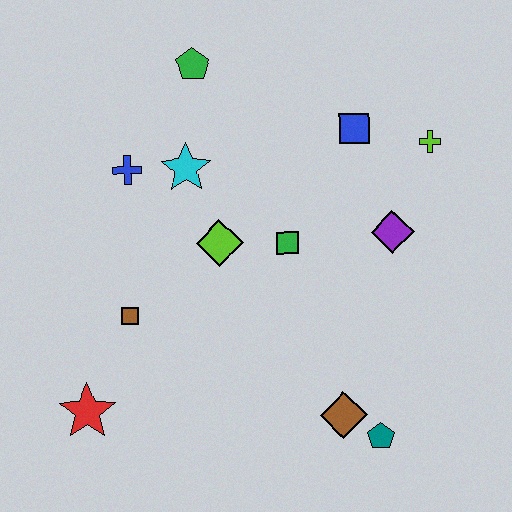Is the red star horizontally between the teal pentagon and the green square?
No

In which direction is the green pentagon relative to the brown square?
The green pentagon is above the brown square.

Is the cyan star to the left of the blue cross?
No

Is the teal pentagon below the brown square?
Yes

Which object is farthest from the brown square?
The lime cross is farthest from the brown square.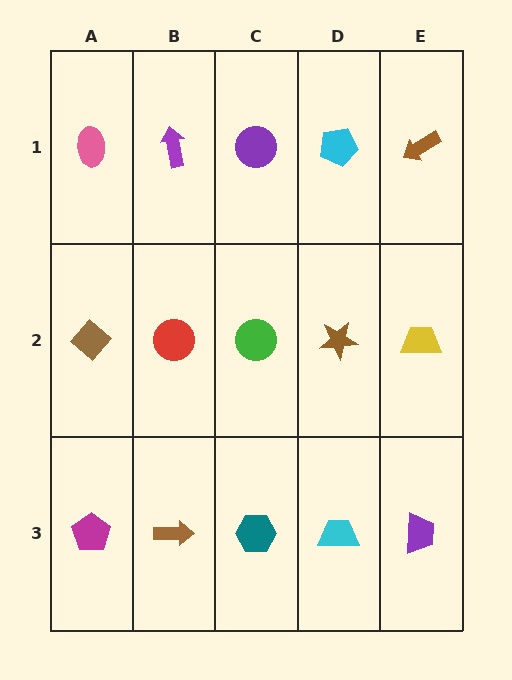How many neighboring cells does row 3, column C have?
3.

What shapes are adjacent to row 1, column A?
A brown diamond (row 2, column A), a purple arrow (row 1, column B).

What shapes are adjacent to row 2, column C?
A purple circle (row 1, column C), a teal hexagon (row 3, column C), a red circle (row 2, column B), a brown star (row 2, column D).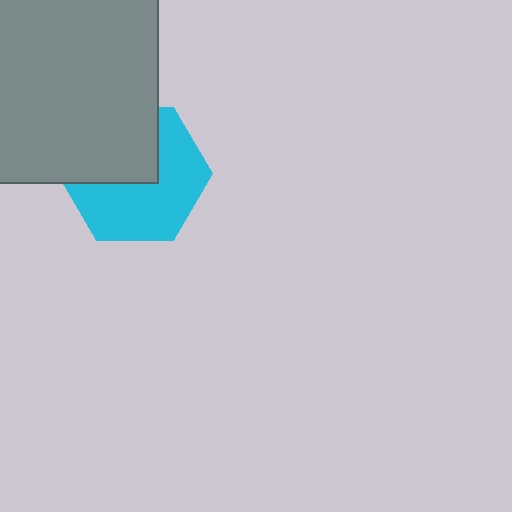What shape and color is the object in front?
The object in front is a gray square.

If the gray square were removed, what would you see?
You would see the complete cyan hexagon.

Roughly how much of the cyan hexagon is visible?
About half of it is visible (roughly 59%).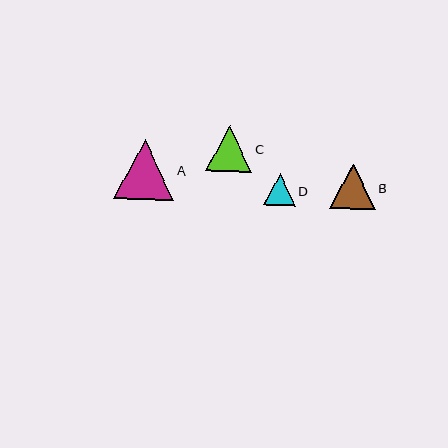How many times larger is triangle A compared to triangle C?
Triangle A is approximately 1.3 times the size of triangle C.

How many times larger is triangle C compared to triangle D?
Triangle C is approximately 1.4 times the size of triangle D.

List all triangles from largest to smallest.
From largest to smallest: A, C, B, D.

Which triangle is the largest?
Triangle A is the largest with a size of approximately 60 pixels.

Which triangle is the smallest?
Triangle D is the smallest with a size of approximately 32 pixels.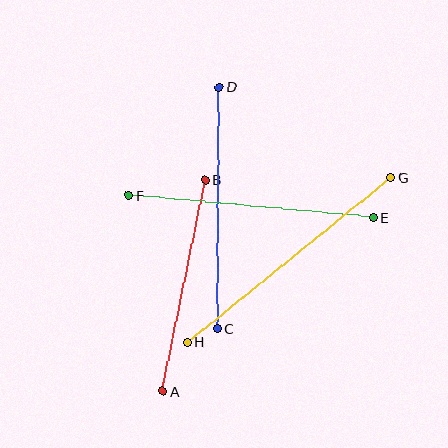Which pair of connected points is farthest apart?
Points G and H are farthest apart.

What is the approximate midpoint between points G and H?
The midpoint is at approximately (289, 260) pixels.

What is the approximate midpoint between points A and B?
The midpoint is at approximately (184, 285) pixels.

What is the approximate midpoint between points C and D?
The midpoint is at approximately (218, 208) pixels.